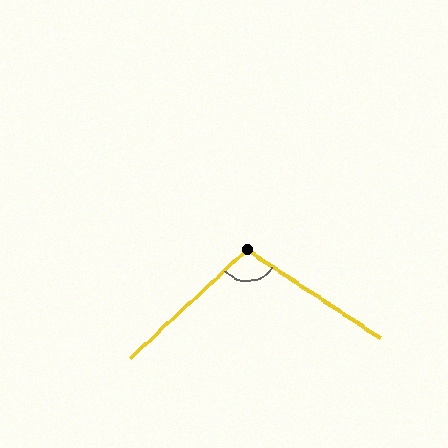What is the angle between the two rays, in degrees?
Approximately 104 degrees.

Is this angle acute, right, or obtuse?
It is obtuse.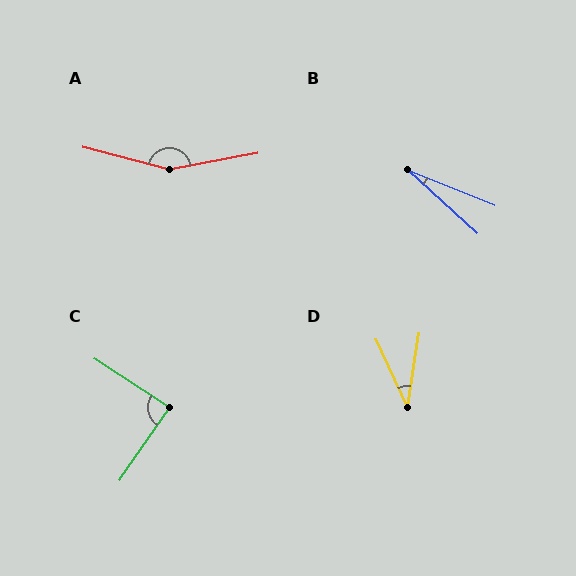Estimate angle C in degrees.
Approximately 89 degrees.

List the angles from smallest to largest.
B (20°), D (34°), C (89°), A (155°).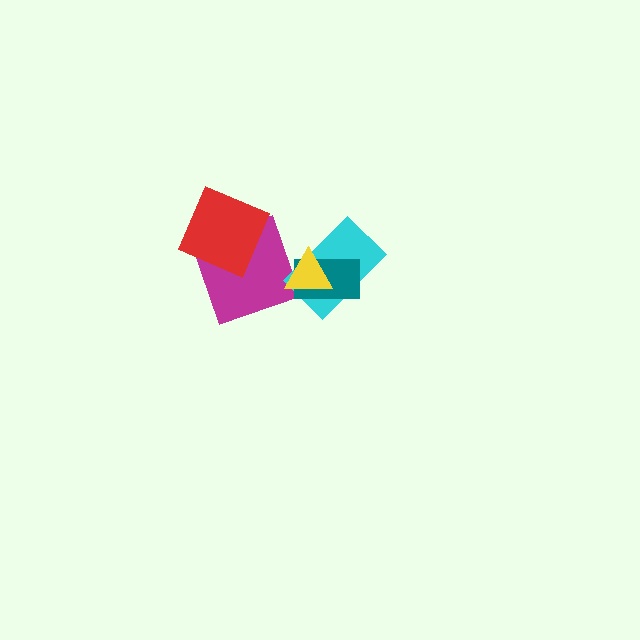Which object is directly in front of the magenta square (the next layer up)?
The red diamond is directly in front of the magenta square.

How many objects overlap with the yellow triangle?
3 objects overlap with the yellow triangle.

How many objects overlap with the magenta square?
2 objects overlap with the magenta square.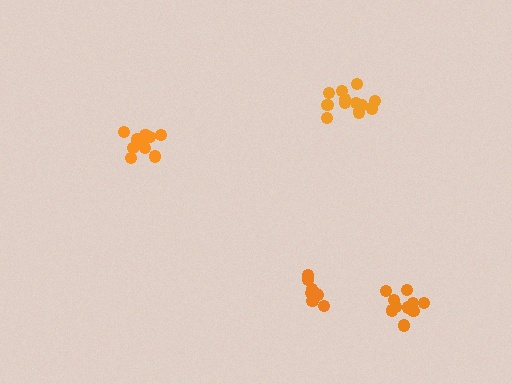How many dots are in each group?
Group 1: 13 dots, Group 2: 10 dots, Group 3: 10 dots, Group 4: 13 dots (46 total).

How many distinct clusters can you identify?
There are 4 distinct clusters.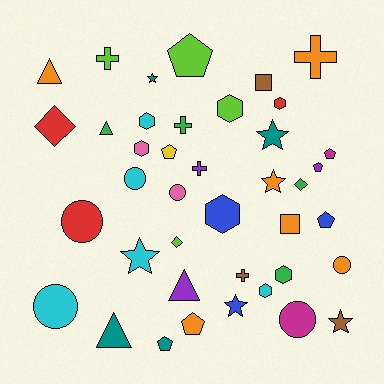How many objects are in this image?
There are 40 objects.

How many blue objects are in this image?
There are 3 blue objects.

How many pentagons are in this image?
There are 7 pentagons.